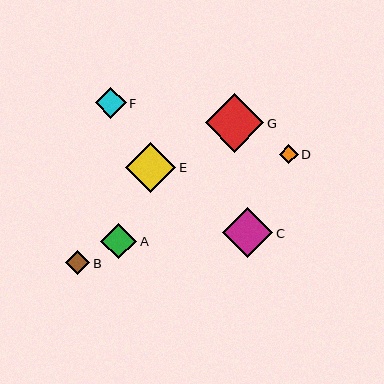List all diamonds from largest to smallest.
From largest to smallest: G, C, E, A, F, B, D.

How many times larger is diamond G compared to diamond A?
Diamond G is approximately 1.6 times the size of diamond A.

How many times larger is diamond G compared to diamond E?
Diamond G is approximately 1.2 times the size of diamond E.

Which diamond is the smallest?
Diamond D is the smallest with a size of approximately 19 pixels.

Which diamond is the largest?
Diamond G is the largest with a size of approximately 59 pixels.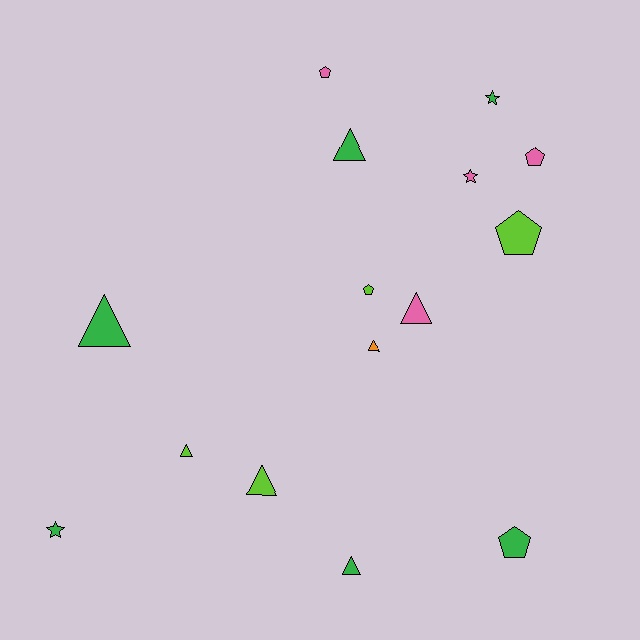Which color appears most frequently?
Green, with 6 objects.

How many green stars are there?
There are 2 green stars.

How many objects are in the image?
There are 15 objects.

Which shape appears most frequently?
Triangle, with 7 objects.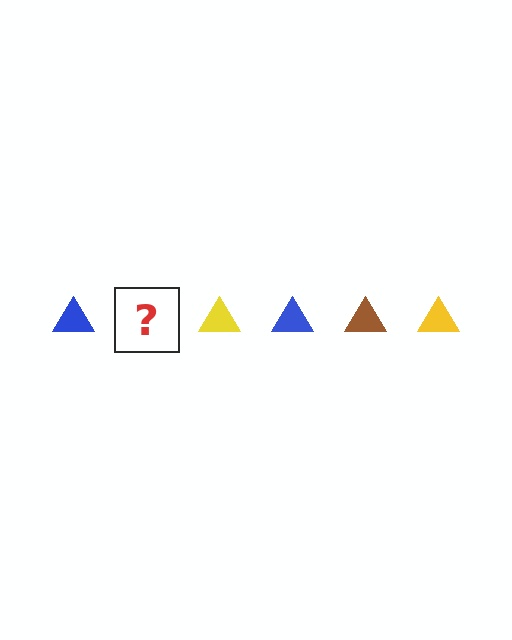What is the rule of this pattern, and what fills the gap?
The rule is that the pattern cycles through blue, brown, yellow triangles. The gap should be filled with a brown triangle.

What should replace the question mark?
The question mark should be replaced with a brown triangle.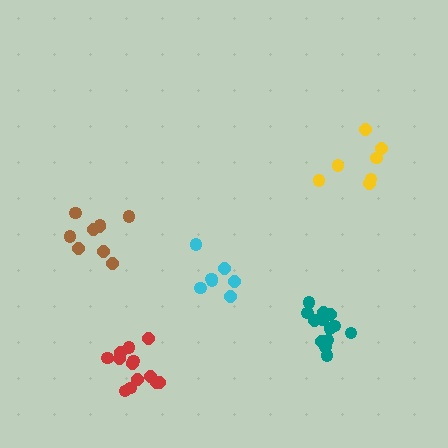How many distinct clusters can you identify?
There are 5 distinct clusters.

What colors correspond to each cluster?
The clusters are colored: teal, red, cyan, brown, yellow.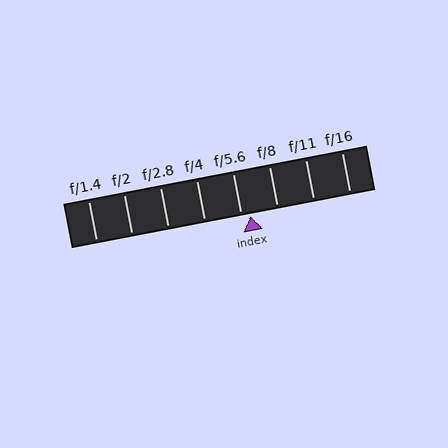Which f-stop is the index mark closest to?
The index mark is closest to f/5.6.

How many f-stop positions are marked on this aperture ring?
There are 8 f-stop positions marked.